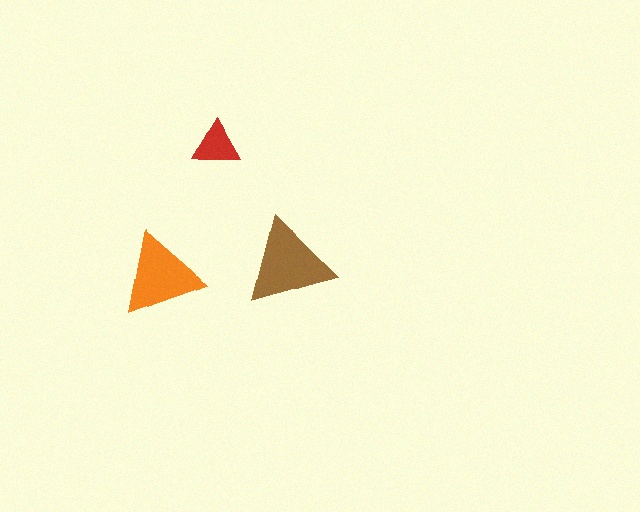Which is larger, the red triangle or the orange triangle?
The orange one.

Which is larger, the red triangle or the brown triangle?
The brown one.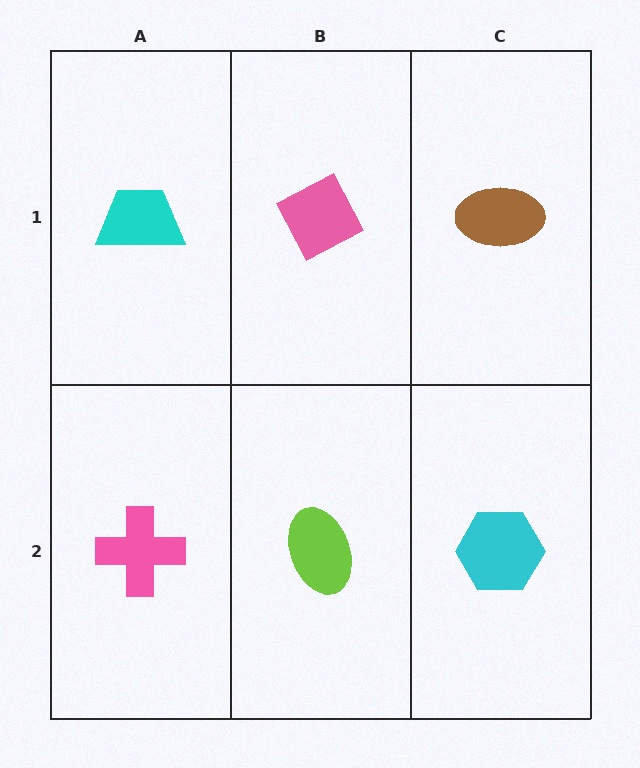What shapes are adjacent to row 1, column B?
A lime ellipse (row 2, column B), a cyan trapezoid (row 1, column A), a brown ellipse (row 1, column C).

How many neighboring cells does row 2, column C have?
2.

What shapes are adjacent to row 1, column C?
A cyan hexagon (row 2, column C), a pink diamond (row 1, column B).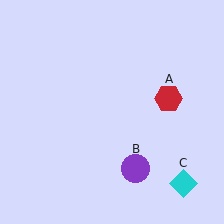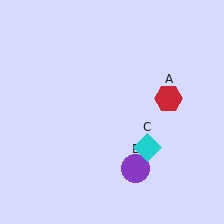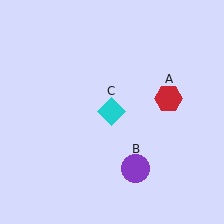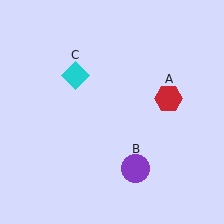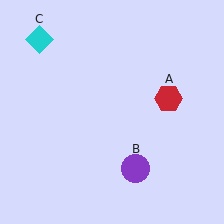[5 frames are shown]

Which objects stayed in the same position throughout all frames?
Red hexagon (object A) and purple circle (object B) remained stationary.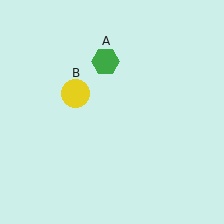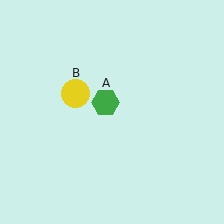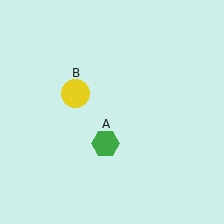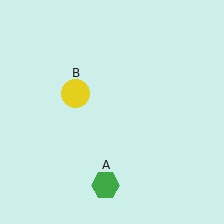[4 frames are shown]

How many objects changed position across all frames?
1 object changed position: green hexagon (object A).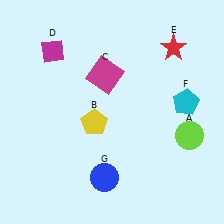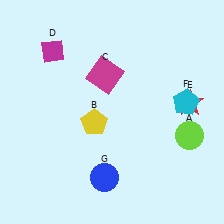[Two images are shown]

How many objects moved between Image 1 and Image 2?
1 object moved between the two images.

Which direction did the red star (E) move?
The red star (E) moved down.